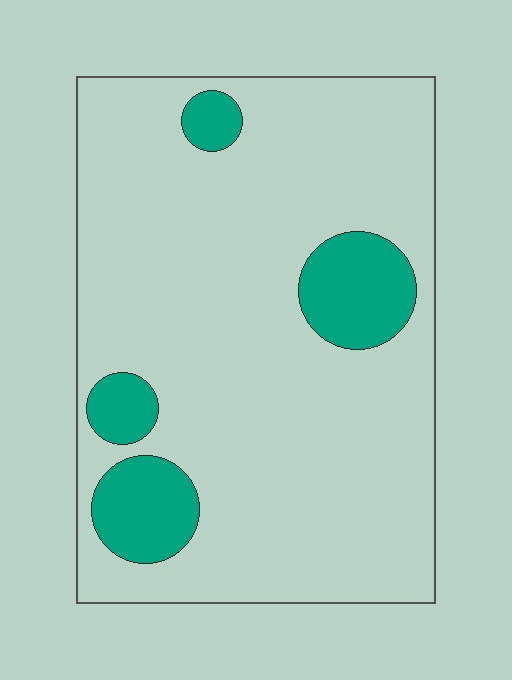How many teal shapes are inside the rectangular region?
4.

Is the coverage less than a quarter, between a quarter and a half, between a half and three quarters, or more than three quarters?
Less than a quarter.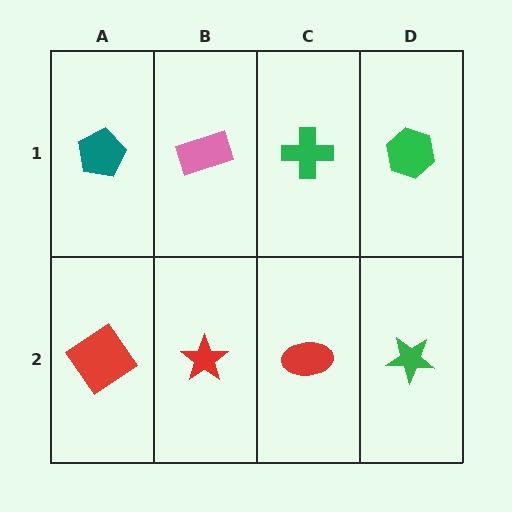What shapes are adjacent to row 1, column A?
A red diamond (row 2, column A), a pink rectangle (row 1, column B).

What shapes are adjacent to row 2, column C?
A green cross (row 1, column C), a red star (row 2, column B), a green star (row 2, column D).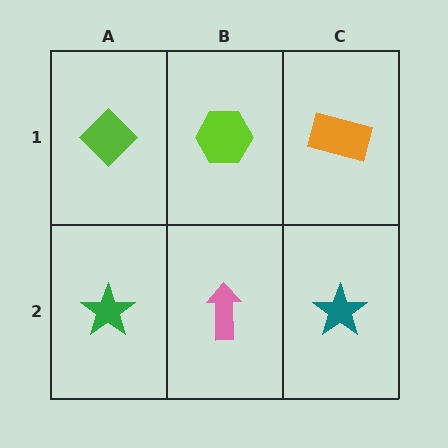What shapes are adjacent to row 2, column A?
A lime diamond (row 1, column A), a pink arrow (row 2, column B).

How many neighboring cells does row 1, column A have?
2.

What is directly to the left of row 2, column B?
A green star.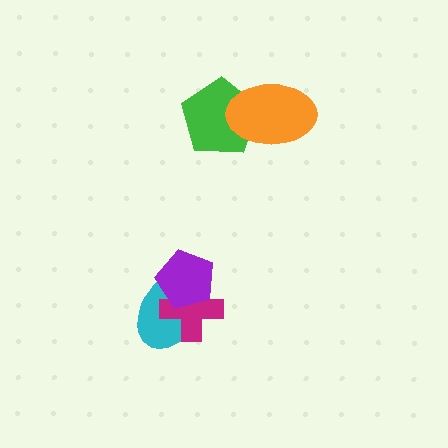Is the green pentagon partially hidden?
Yes, it is partially covered by another shape.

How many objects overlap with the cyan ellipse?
2 objects overlap with the cyan ellipse.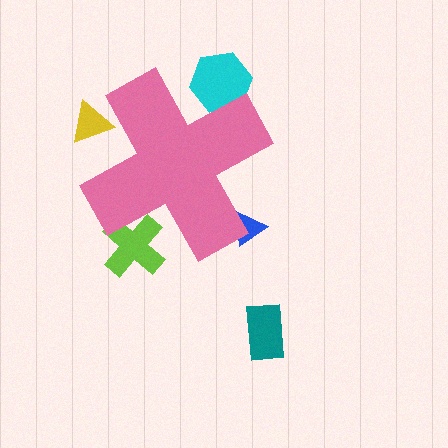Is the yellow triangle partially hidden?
Yes, the yellow triangle is partially hidden behind the pink cross.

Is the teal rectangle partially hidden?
No, the teal rectangle is fully visible.